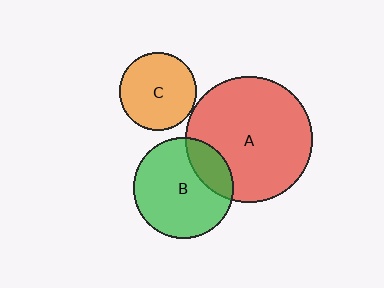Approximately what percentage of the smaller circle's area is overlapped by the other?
Approximately 20%.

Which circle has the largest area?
Circle A (red).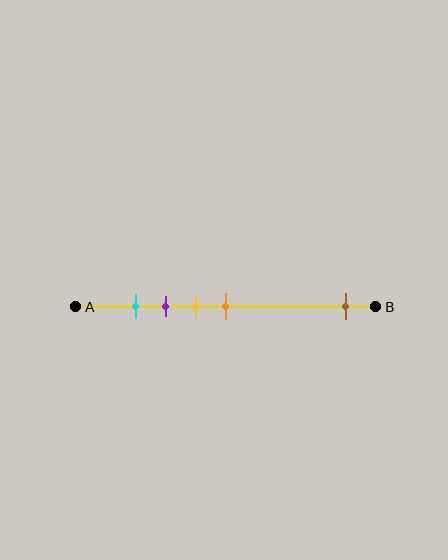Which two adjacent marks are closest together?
The cyan and purple marks are the closest adjacent pair.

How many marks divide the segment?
There are 5 marks dividing the segment.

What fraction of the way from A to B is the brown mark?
The brown mark is approximately 90% (0.9) of the way from A to B.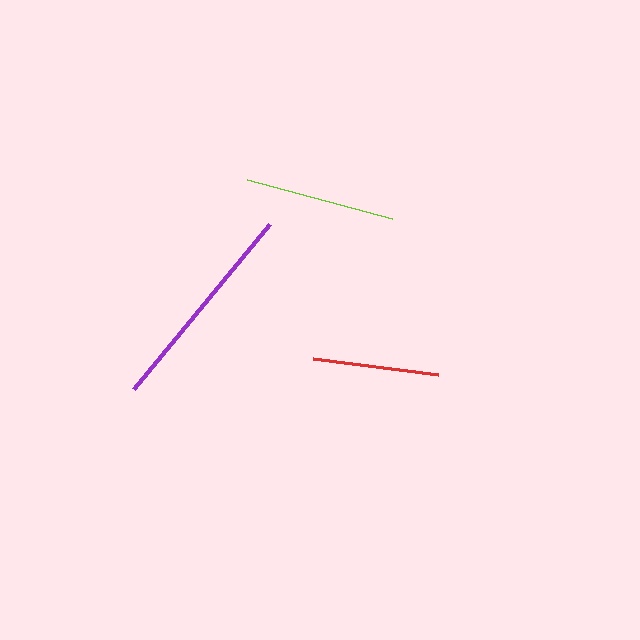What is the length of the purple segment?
The purple segment is approximately 214 pixels long.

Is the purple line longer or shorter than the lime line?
The purple line is longer than the lime line.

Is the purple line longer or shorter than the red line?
The purple line is longer than the red line.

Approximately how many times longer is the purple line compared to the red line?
The purple line is approximately 1.7 times the length of the red line.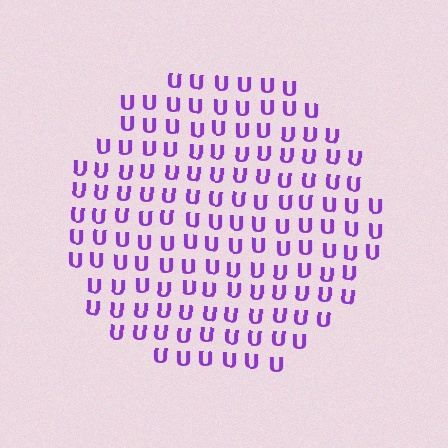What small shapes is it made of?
It is made of small letter U's.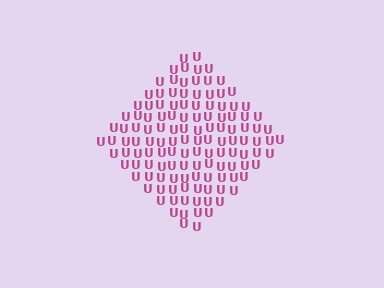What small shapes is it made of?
It is made of small letter U's.